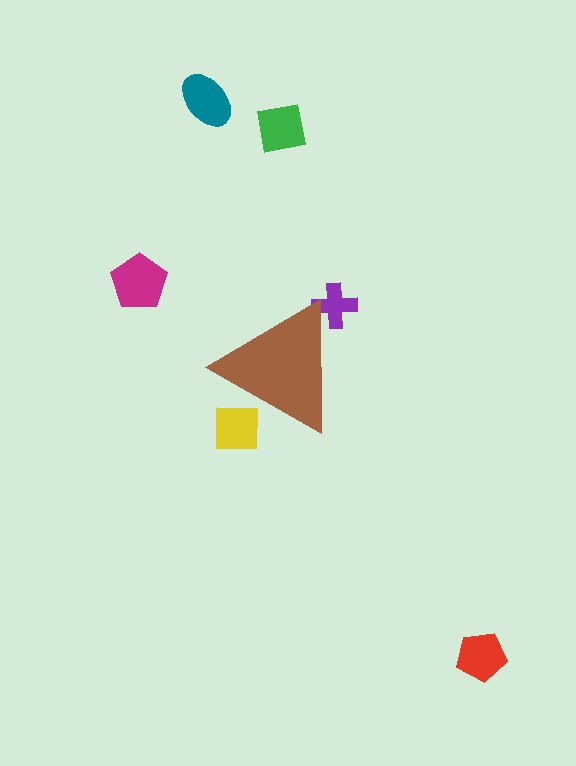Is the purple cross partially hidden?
Yes, the purple cross is partially hidden behind the brown triangle.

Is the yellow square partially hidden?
Yes, the yellow square is partially hidden behind the brown triangle.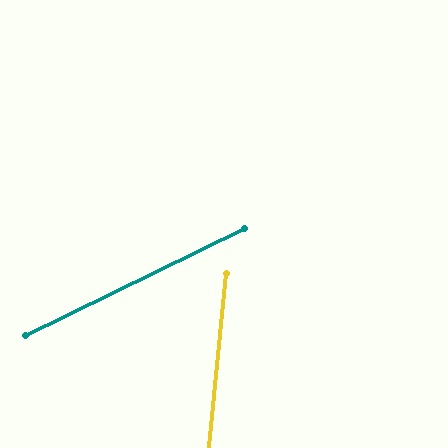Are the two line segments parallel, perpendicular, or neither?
Neither parallel nor perpendicular — they differ by about 58°.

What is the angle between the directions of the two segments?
Approximately 58 degrees.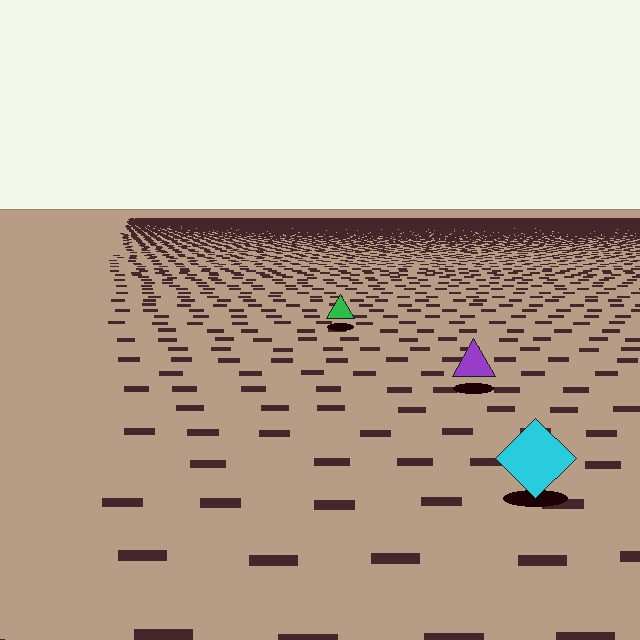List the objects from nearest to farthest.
From nearest to farthest: the cyan diamond, the purple triangle, the green triangle.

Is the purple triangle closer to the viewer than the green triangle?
Yes. The purple triangle is closer — you can tell from the texture gradient: the ground texture is coarser near it.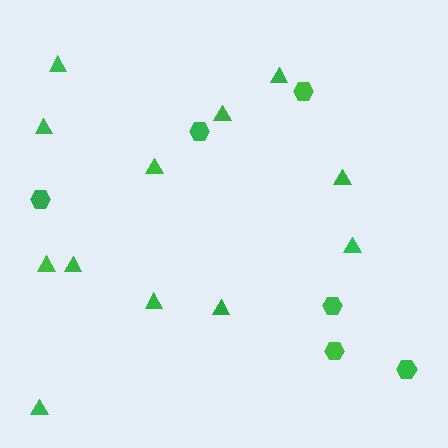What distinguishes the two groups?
There are 2 groups: one group of hexagons (6) and one group of triangles (12).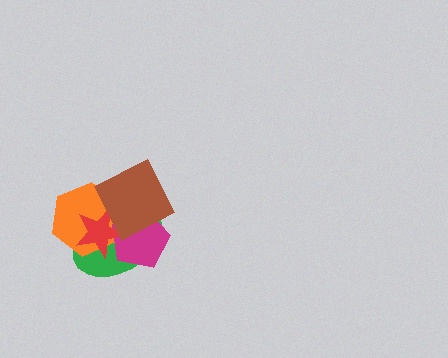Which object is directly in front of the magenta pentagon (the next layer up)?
The red star is directly in front of the magenta pentagon.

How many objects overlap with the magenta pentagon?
4 objects overlap with the magenta pentagon.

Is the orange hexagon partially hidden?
Yes, it is partially covered by another shape.